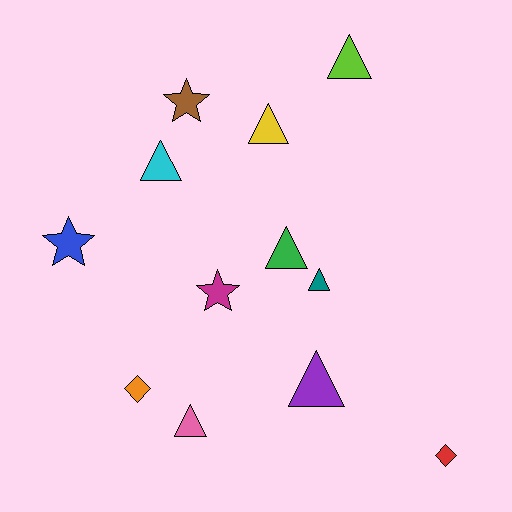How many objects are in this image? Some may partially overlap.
There are 12 objects.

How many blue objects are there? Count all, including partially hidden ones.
There is 1 blue object.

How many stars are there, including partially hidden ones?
There are 3 stars.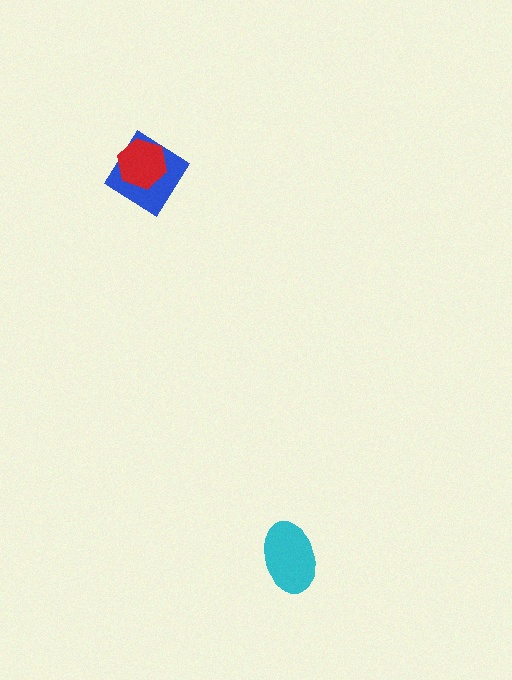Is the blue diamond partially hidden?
Yes, it is partially covered by another shape.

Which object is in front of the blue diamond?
The red hexagon is in front of the blue diamond.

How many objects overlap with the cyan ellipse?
0 objects overlap with the cyan ellipse.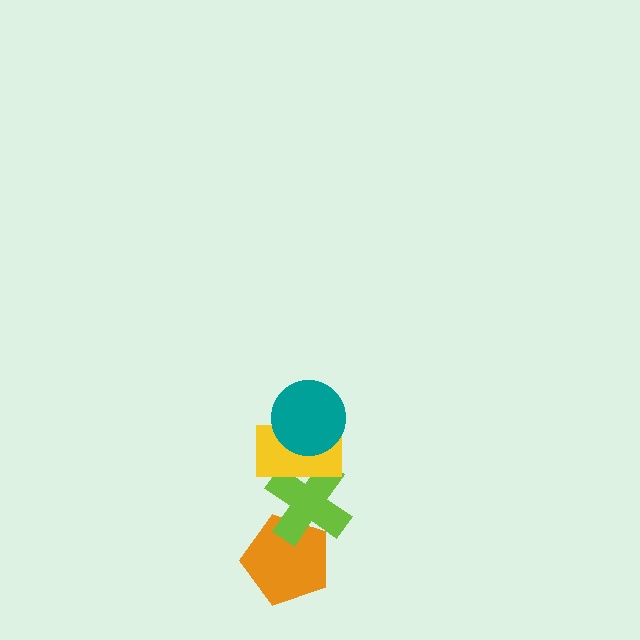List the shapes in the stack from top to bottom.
From top to bottom: the teal circle, the yellow rectangle, the lime cross, the orange pentagon.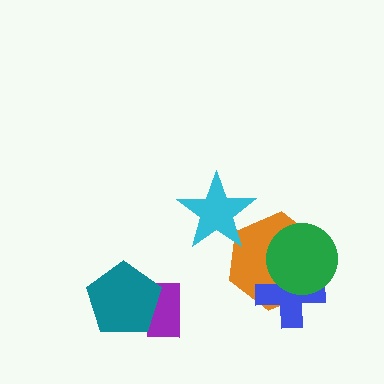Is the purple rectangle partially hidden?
Yes, it is partially covered by another shape.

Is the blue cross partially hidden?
Yes, it is partially covered by another shape.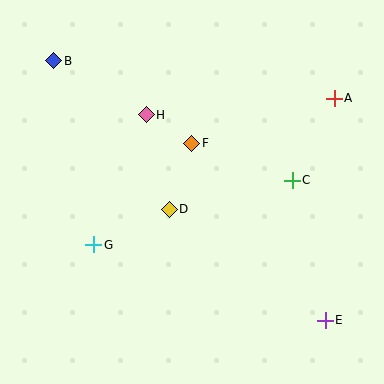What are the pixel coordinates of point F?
Point F is at (192, 144).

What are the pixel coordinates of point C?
Point C is at (292, 180).